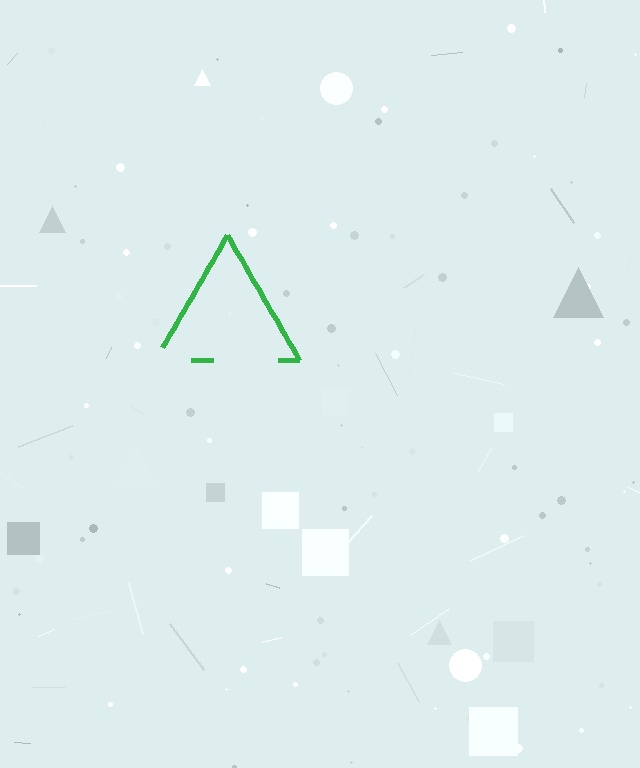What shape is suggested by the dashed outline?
The dashed outline suggests a triangle.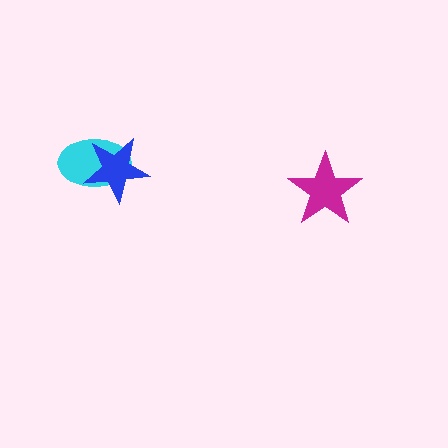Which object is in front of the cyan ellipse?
The blue star is in front of the cyan ellipse.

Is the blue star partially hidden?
No, no other shape covers it.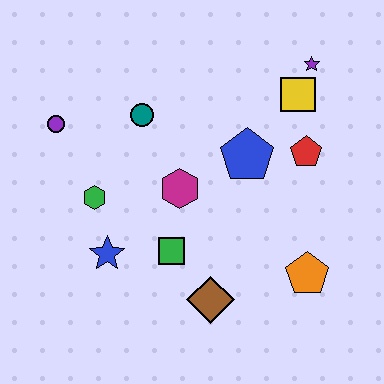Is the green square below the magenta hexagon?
Yes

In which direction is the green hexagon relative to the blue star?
The green hexagon is above the blue star.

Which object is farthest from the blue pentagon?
The purple circle is farthest from the blue pentagon.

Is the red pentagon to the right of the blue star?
Yes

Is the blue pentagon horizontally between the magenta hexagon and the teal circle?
No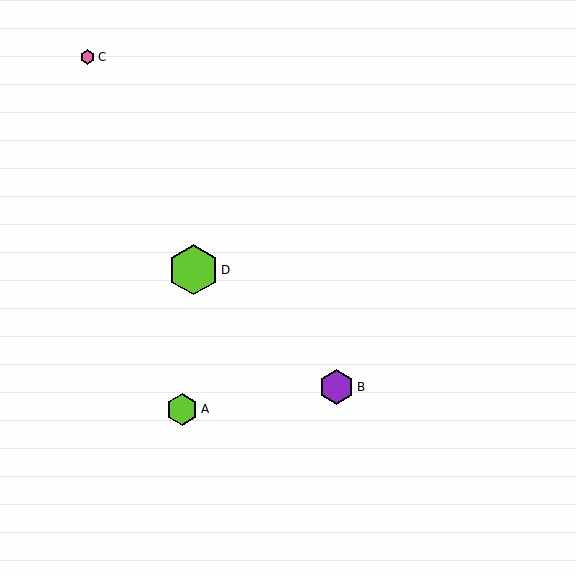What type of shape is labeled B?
Shape B is a purple hexagon.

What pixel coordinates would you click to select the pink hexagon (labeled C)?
Click at (88, 57) to select the pink hexagon C.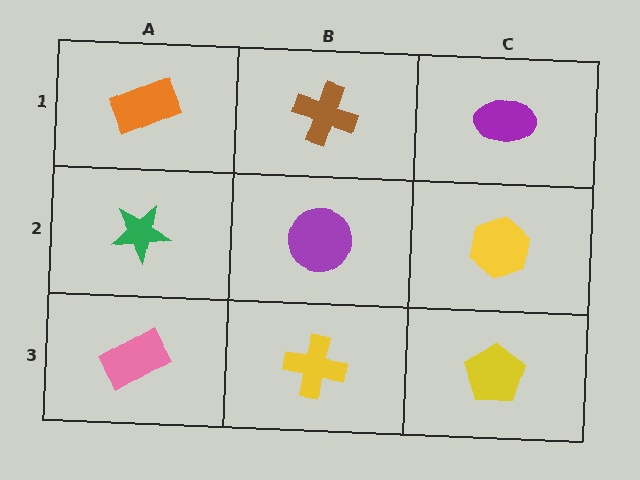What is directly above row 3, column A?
A green star.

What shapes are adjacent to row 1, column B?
A purple circle (row 2, column B), an orange rectangle (row 1, column A), a purple ellipse (row 1, column C).